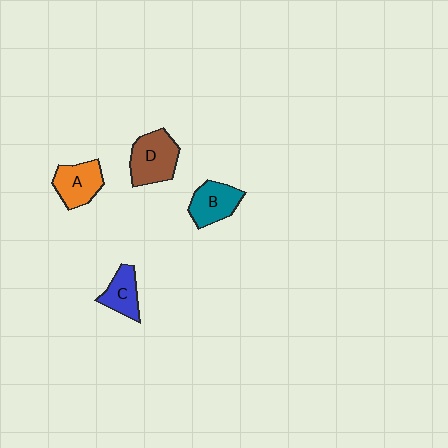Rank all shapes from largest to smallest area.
From largest to smallest: D (brown), A (orange), B (teal), C (blue).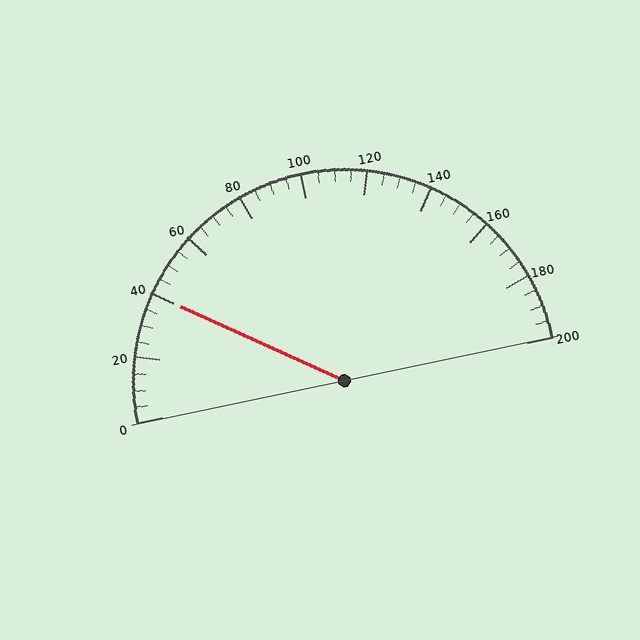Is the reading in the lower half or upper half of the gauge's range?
The reading is in the lower half of the range (0 to 200).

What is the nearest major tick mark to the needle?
The nearest major tick mark is 40.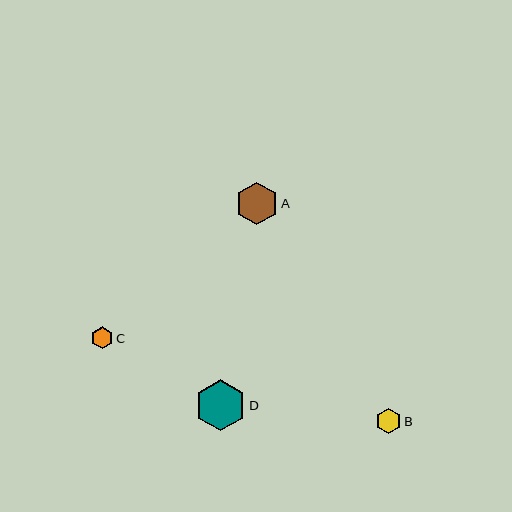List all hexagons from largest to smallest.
From largest to smallest: D, A, B, C.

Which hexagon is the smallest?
Hexagon C is the smallest with a size of approximately 22 pixels.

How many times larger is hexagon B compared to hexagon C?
Hexagon B is approximately 1.1 times the size of hexagon C.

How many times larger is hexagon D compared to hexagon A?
Hexagon D is approximately 1.2 times the size of hexagon A.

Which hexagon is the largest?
Hexagon D is the largest with a size of approximately 51 pixels.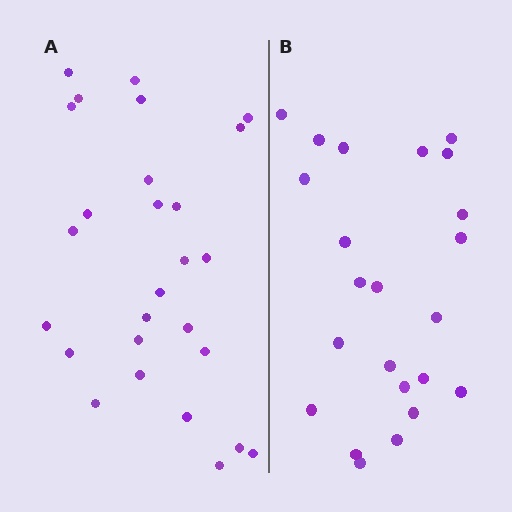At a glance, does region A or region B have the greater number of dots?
Region A (the left region) has more dots.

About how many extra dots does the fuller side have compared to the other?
Region A has about 4 more dots than region B.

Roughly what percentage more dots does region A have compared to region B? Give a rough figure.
About 15% more.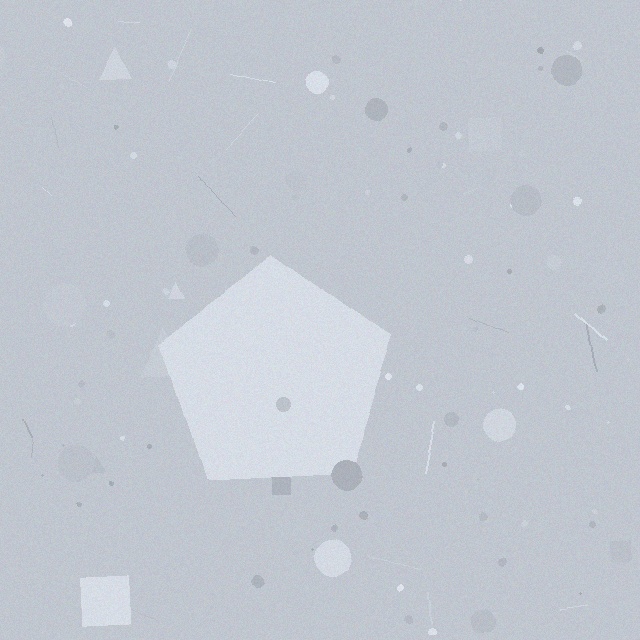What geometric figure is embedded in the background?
A pentagon is embedded in the background.